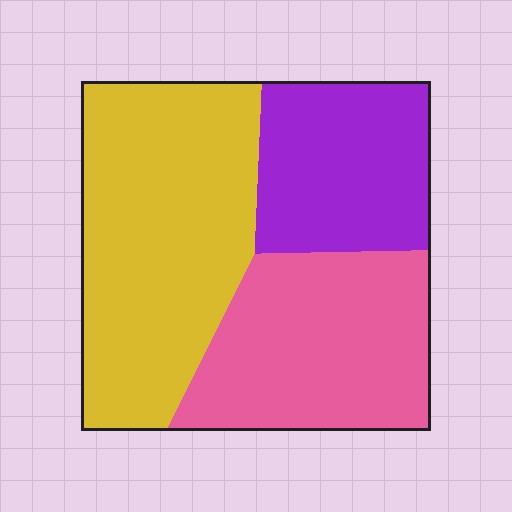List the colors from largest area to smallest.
From largest to smallest: yellow, pink, purple.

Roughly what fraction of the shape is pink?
Pink covers roughly 30% of the shape.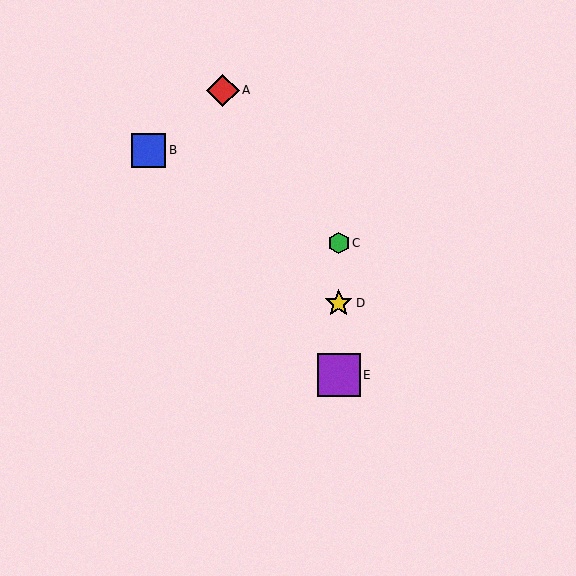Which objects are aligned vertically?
Objects C, D, E are aligned vertically.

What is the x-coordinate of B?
Object B is at x≈149.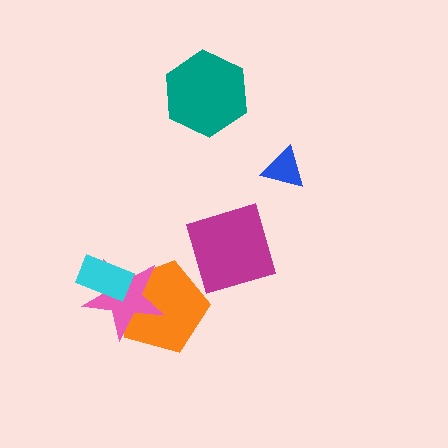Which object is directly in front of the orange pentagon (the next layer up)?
The pink star is directly in front of the orange pentagon.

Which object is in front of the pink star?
The cyan rectangle is in front of the pink star.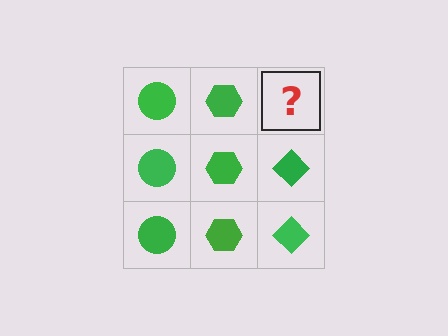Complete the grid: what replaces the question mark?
The question mark should be replaced with a green diamond.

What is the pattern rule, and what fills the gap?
The rule is that each column has a consistent shape. The gap should be filled with a green diamond.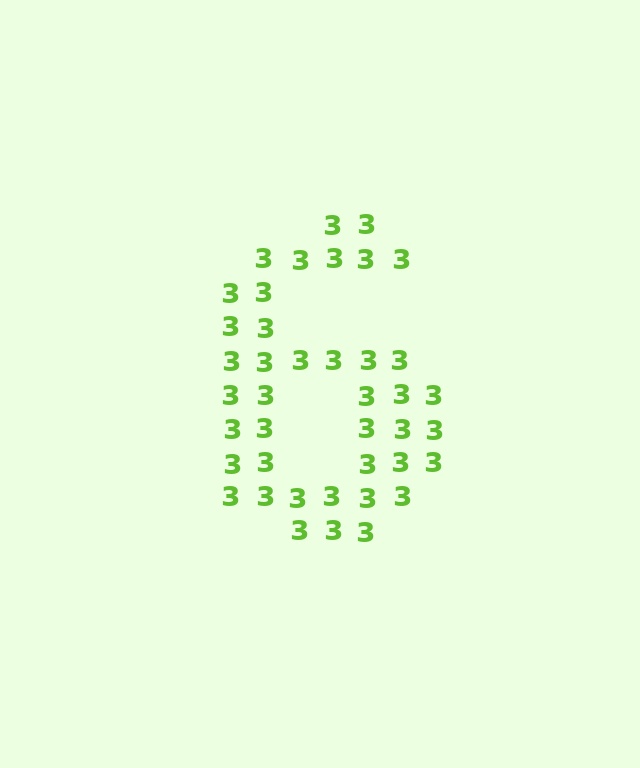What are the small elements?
The small elements are digit 3's.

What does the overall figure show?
The overall figure shows the digit 6.